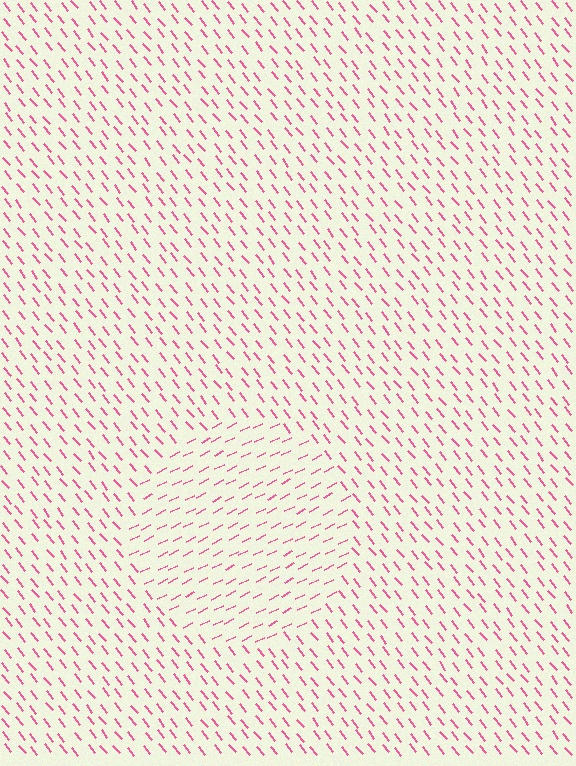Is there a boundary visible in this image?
Yes, there is a texture boundary formed by a change in line orientation.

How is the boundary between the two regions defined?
The boundary is defined purely by a change in line orientation (approximately 78 degrees difference). All lines are the same color and thickness.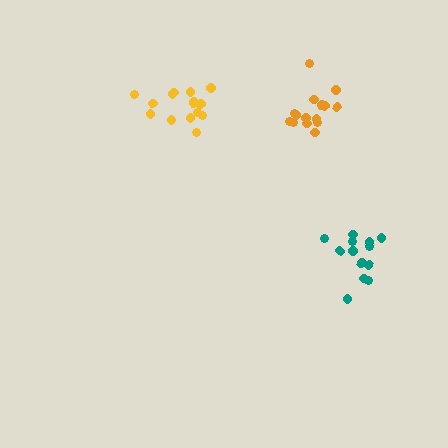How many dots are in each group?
Group 1: 13 dots, Group 2: 15 dots, Group 3: 15 dots (43 total).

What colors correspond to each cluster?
The clusters are colored: teal, yellow, orange.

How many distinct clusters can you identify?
There are 3 distinct clusters.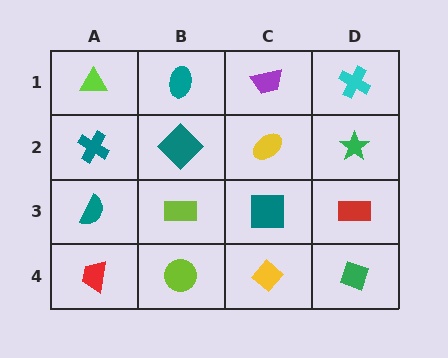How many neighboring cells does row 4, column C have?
3.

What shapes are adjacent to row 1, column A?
A teal cross (row 2, column A), a teal ellipse (row 1, column B).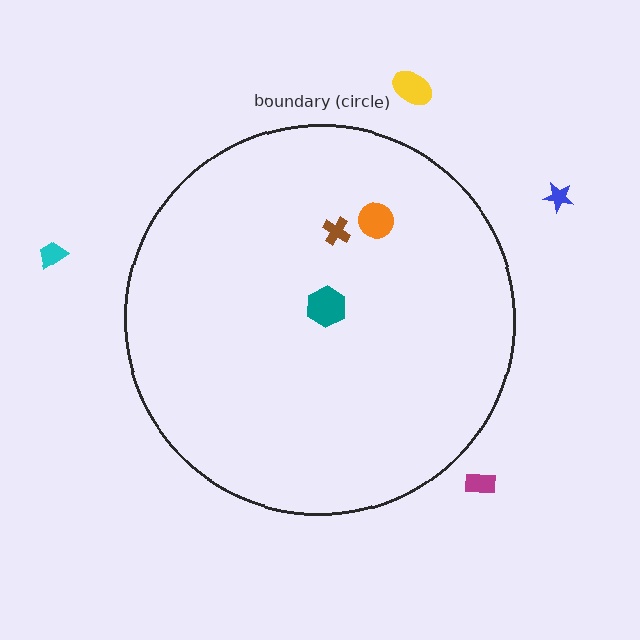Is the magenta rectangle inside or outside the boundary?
Outside.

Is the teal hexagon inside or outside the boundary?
Inside.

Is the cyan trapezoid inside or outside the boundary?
Outside.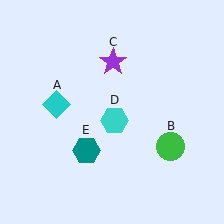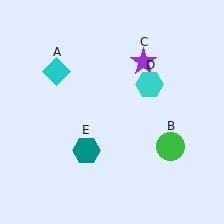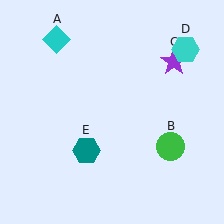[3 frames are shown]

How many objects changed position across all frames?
3 objects changed position: cyan diamond (object A), purple star (object C), cyan hexagon (object D).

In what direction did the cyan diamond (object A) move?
The cyan diamond (object A) moved up.